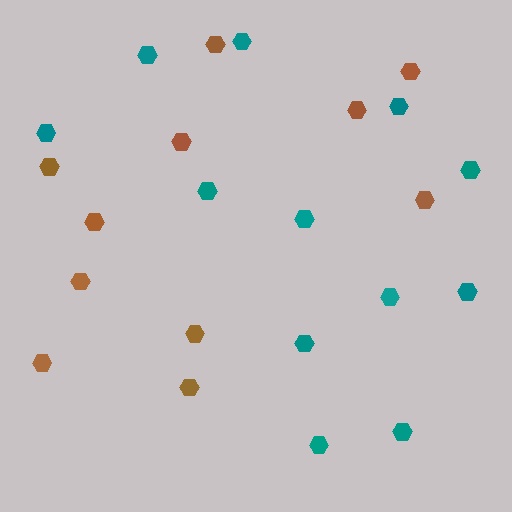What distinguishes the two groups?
There are 2 groups: one group of teal hexagons (12) and one group of brown hexagons (11).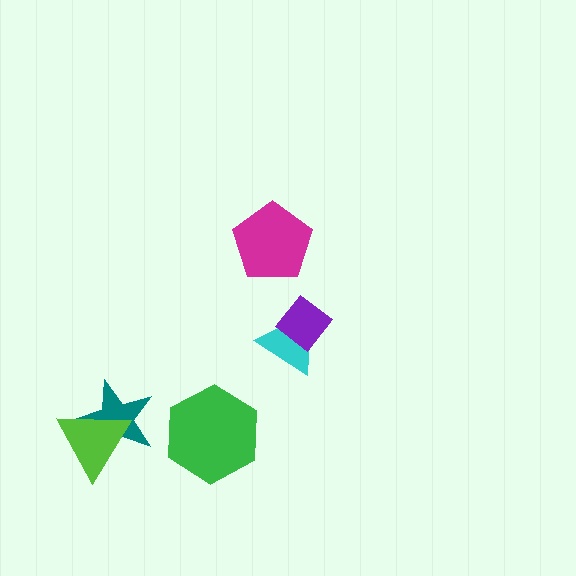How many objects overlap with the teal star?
1 object overlaps with the teal star.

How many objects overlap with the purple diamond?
1 object overlaps with the purple diamond.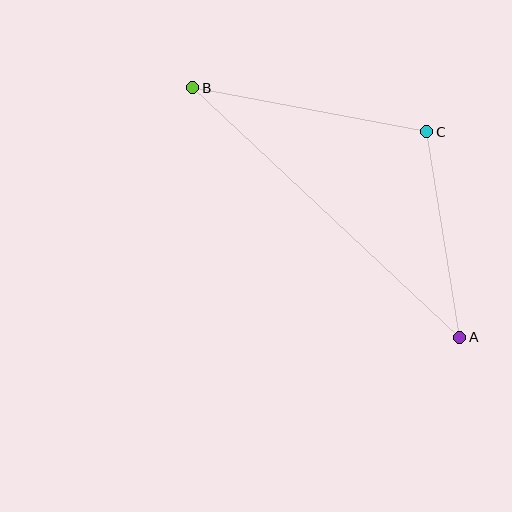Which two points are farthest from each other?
Points A and B are farthest from each other.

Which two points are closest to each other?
Points A and C are closest to each other.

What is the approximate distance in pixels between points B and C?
The distance between B and C is approximately 238 pixels.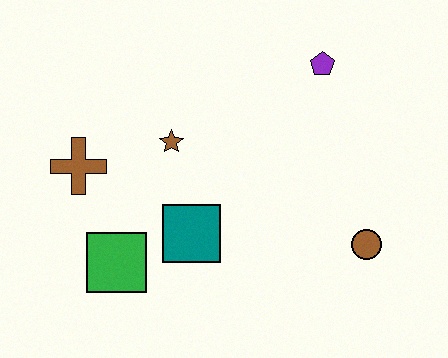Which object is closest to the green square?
The teal square is closest to the green square.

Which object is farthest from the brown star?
The brown circle is farthest from the brown star.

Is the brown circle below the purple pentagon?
Yes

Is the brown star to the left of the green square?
No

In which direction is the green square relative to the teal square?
The green square is to the left of the teal square.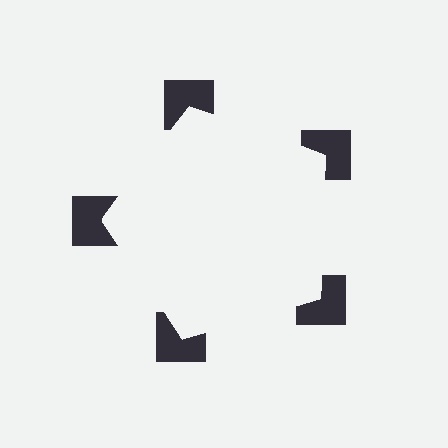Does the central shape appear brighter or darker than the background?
It typically appears slightly brighter than the background, even though no actual brightness change is drawn.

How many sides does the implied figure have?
5 sides.